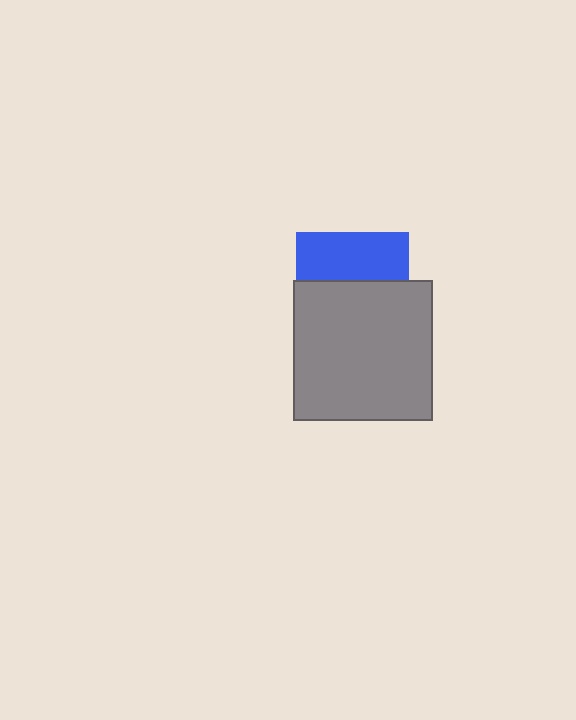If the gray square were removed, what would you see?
You would see the complete blue square.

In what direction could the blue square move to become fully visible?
The blue square could move up. That would shift it out from behind the gray square entirely.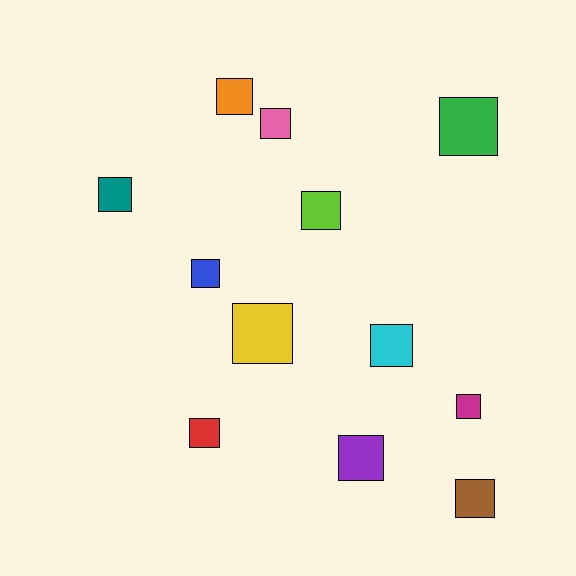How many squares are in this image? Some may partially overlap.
There are 12 squares.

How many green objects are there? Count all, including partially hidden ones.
There is 1 green object.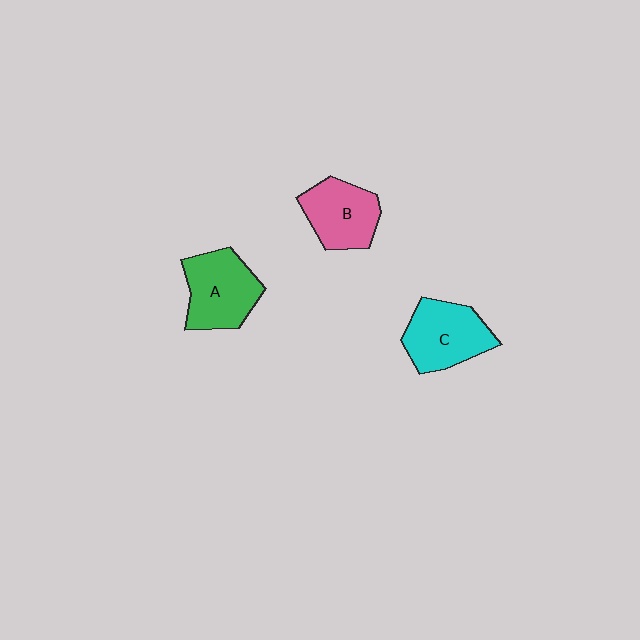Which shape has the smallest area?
Shape B (pink).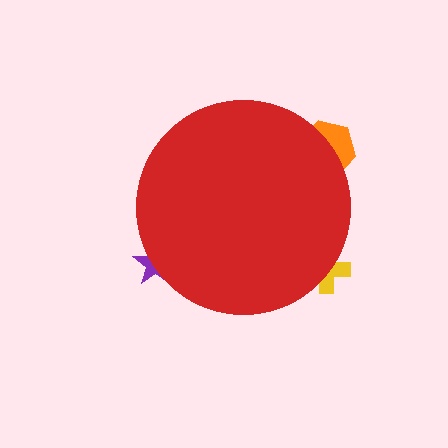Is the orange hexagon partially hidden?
Yes, the orange hexagon is partially hidden behind the red circle.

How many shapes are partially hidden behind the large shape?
3 shapes are partially hidden.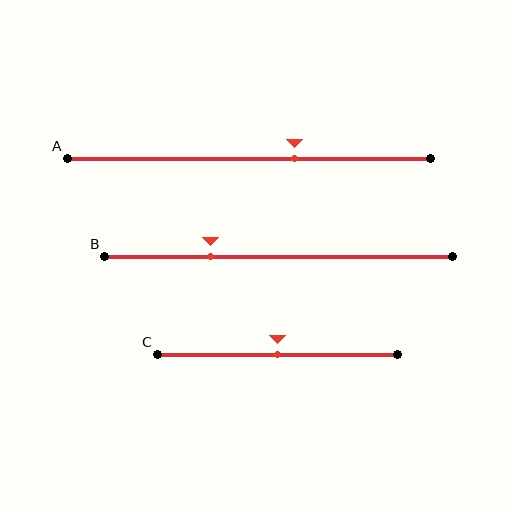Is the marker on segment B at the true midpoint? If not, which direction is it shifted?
No, the marker on segment B is shifted to the left by about 20% of the segment length.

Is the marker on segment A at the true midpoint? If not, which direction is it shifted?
No, the marker on segment A is shifted to the right by about 12% of the segment length.